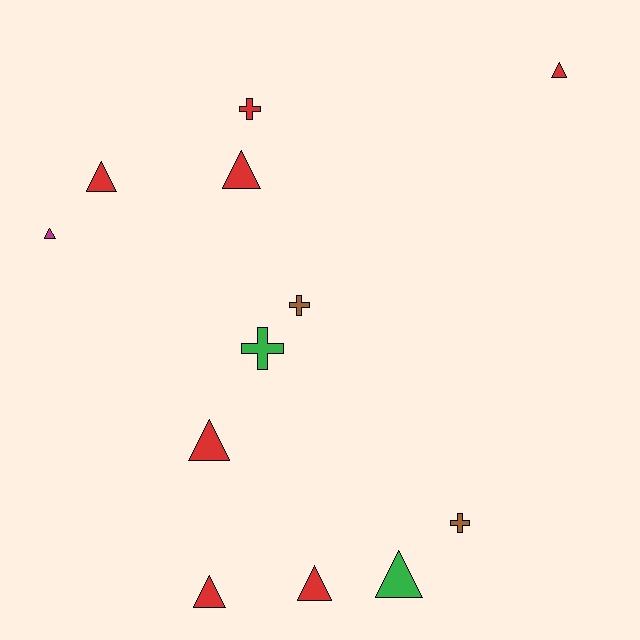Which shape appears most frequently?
Triangle, with 8 objects.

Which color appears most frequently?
Red, with 7 objects.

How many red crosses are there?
There is 1 red cross.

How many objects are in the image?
There are 12 objects.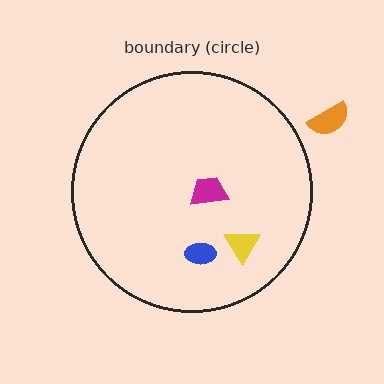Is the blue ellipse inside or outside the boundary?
Inside.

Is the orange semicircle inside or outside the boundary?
Outside.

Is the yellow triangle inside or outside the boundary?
Inside.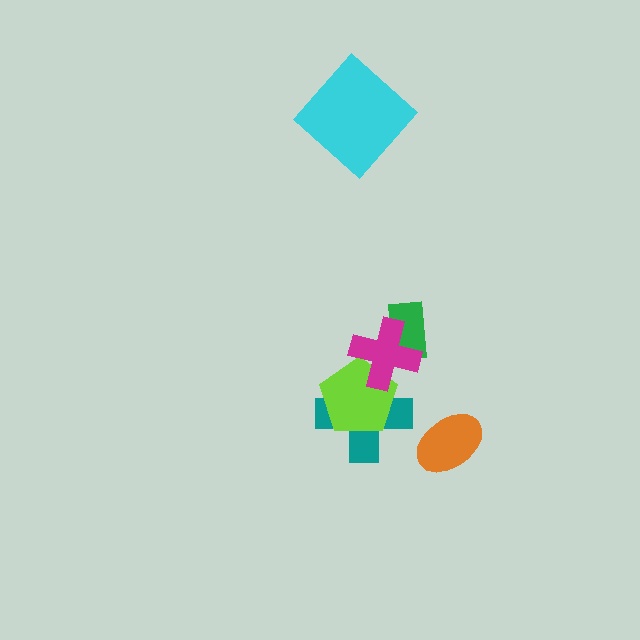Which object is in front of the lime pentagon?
The magenta cross is in front of the lime pentagon.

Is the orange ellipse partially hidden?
No, no other shape covers it.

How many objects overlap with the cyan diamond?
0 objects overlap with the cyan diamond.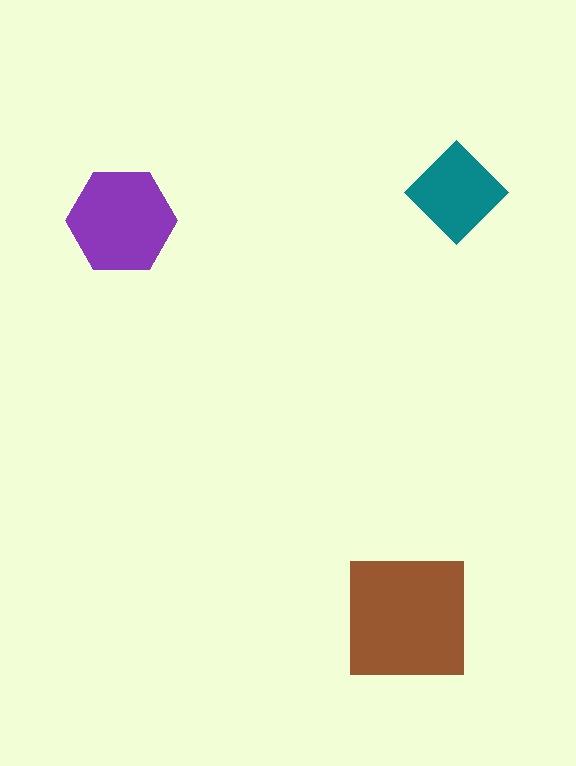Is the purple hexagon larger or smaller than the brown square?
Smaller.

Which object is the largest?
The brown square.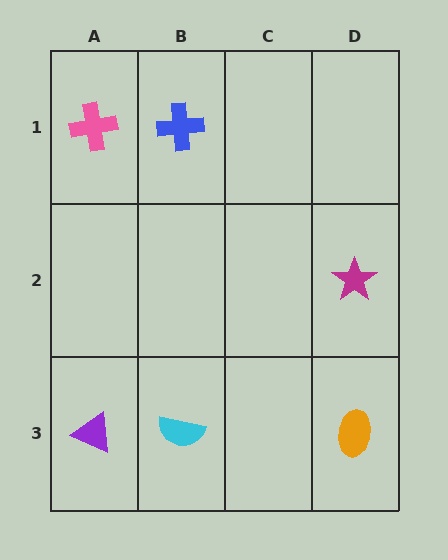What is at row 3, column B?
A cyan semicircle.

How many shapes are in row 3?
3 shapes.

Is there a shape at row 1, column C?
No, that cell is empty.